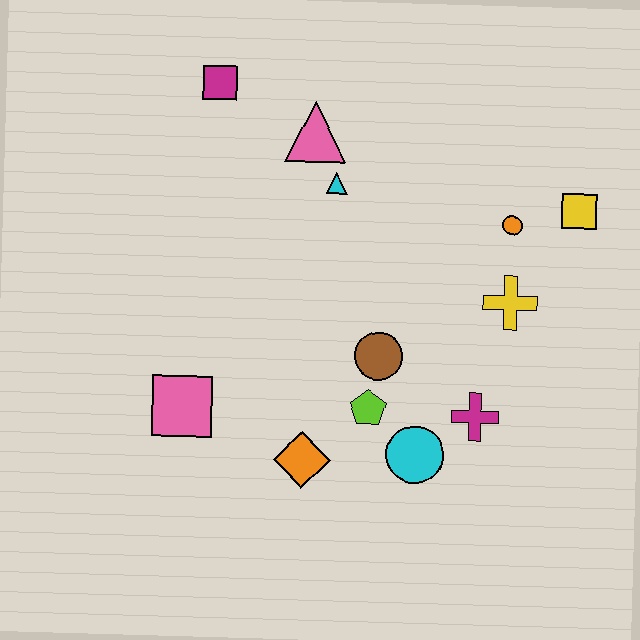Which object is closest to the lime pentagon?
The brown circle is closest to the lime pentagon.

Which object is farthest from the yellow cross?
The magenta square is farthest from the yellow cross.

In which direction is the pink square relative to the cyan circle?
The pink square is to the left of the cyan circle.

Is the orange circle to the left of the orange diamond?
No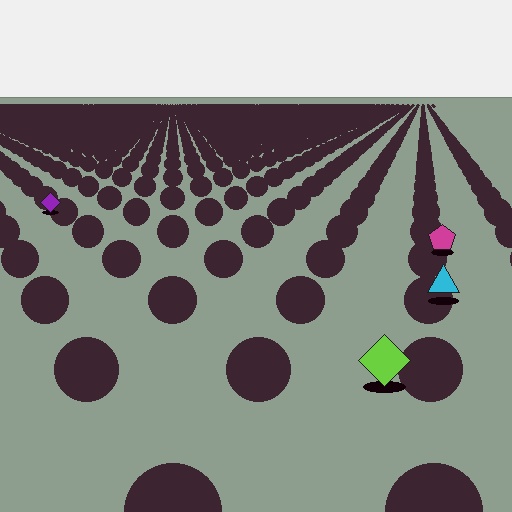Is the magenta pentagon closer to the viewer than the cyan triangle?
No. The cyan triangle is closer — you can tell from the texture gradient: the ground texture is coarser near it.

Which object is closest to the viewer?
The lime diamond is closest. The texture marks near it are larger and more spread out.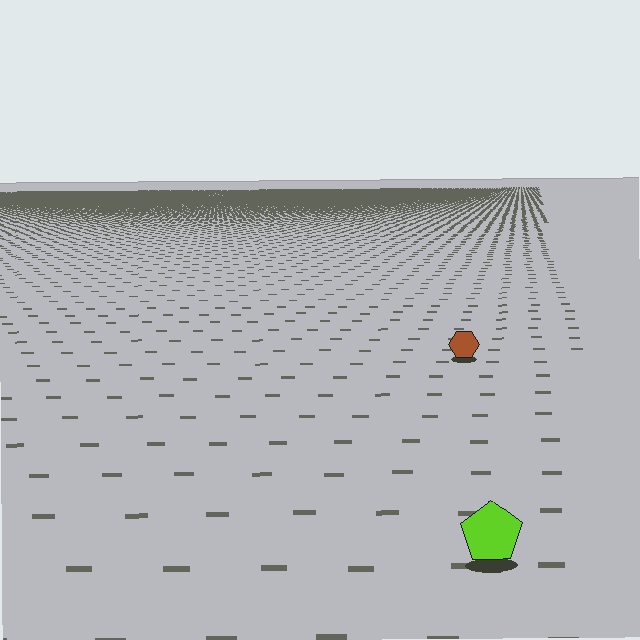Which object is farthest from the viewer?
The brown hexagon is farthest from the viewer. It appears smaller and the ground texture around it is denser.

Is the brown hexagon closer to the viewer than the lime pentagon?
No. The lime pentagon is closer — you can tell from the texture gradient: the ground texture is coarser near it.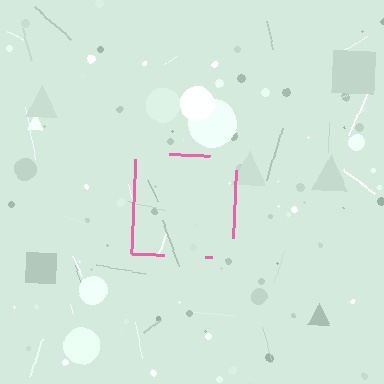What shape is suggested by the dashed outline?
The dashed outline suggests a square.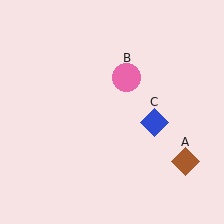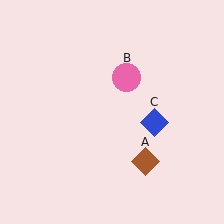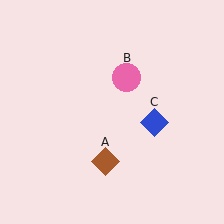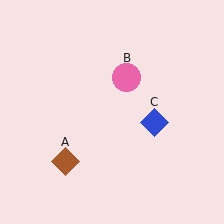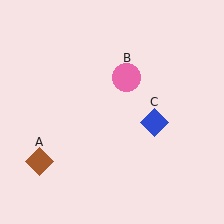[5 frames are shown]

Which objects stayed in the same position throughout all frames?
Pink circle (object B) and blue diamond (object C) remained stationary.